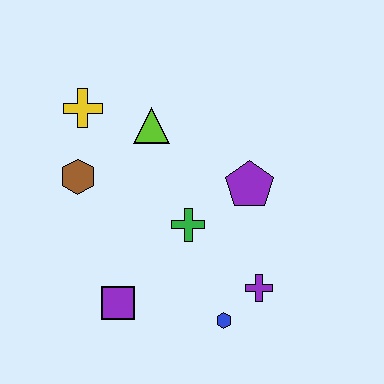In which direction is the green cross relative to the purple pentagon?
The green cross is to the left of the purple pentagon.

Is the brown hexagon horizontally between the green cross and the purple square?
No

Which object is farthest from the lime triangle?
The blue hexagon is farthest from the lime triangle.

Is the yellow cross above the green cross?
Yes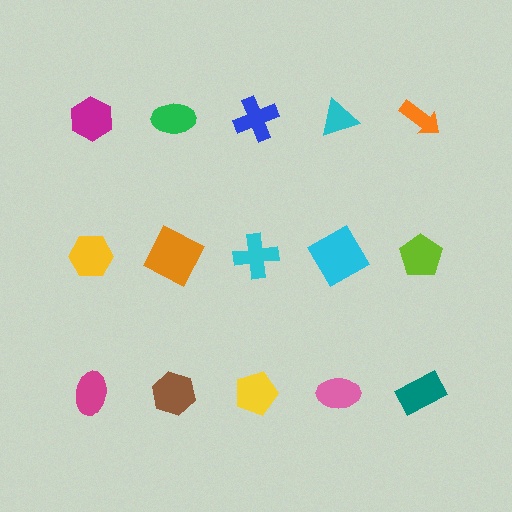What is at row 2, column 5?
A lime pentagon.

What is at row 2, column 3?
A cyan cross.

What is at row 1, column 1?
A magenta hexagon.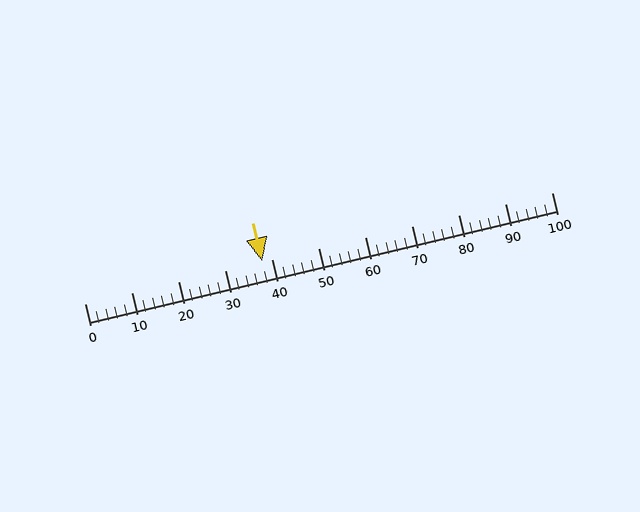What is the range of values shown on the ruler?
The ruler shows values from 0 to 100.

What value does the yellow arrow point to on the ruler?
The yellow arrow points to approximately 38.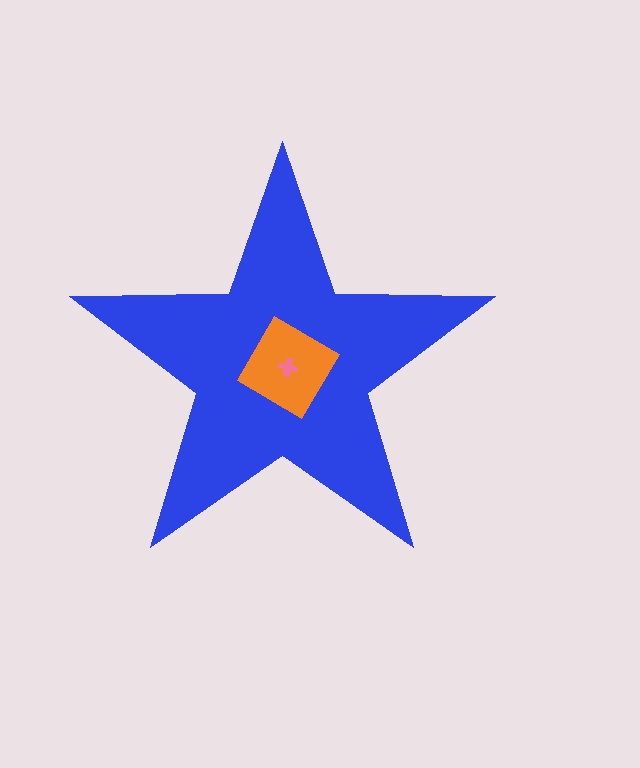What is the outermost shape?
The blue star.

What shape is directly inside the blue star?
The orange diamond.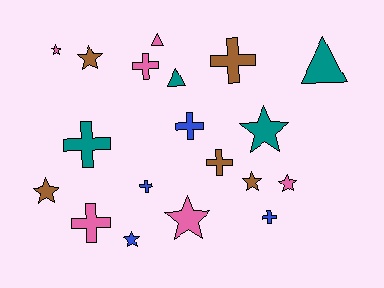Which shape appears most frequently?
Cross, with 8 objects.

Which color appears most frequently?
Pink, with 6 objects.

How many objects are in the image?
There are 19 objects.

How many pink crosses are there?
There are 2 pink crosses.